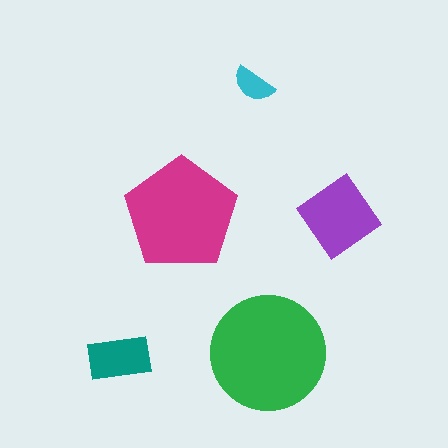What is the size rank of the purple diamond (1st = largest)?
3rd.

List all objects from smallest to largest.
The cyan semicircle, the teal rectangle, the purple diamond, the magenta pentagon, the green circle.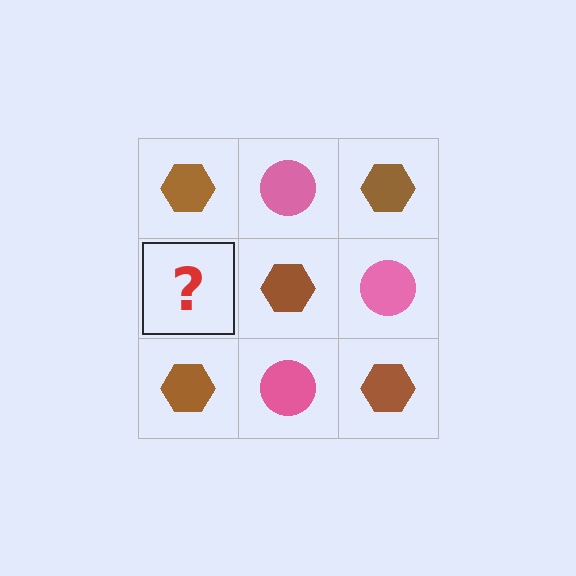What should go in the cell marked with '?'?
The missing cell should contain a pink circle.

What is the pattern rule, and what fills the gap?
The rule is that it alternates brown hexagon and pink circle in a checkerboard pattern. The gap should be filled with a pink circle.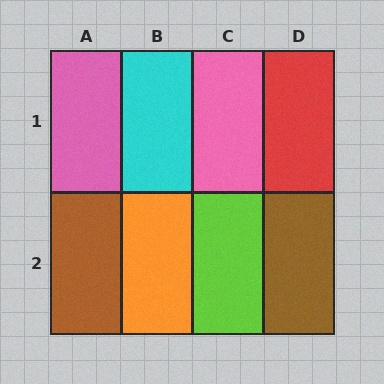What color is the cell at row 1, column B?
Cyan.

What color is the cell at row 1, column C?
Pink.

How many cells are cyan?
1 cell is cyan.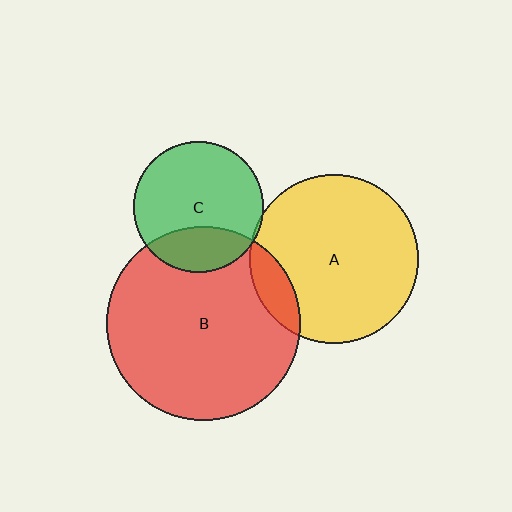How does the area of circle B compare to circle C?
Approximately 2.2 times.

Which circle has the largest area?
Circle B (red).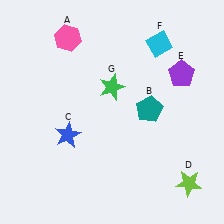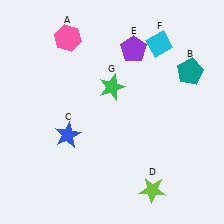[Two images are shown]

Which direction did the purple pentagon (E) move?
The purple pentagon (E) moved left.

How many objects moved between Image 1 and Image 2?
3 objects moved between the two images.